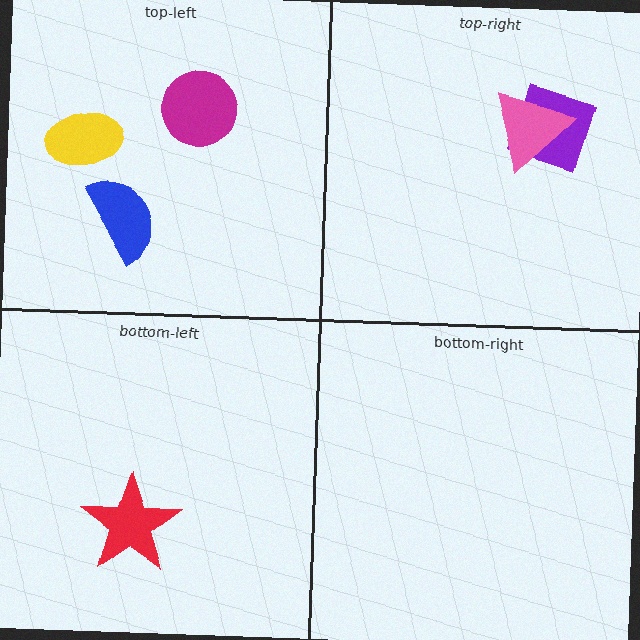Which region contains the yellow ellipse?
The top-left region.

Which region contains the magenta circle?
The top-left region.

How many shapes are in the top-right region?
2.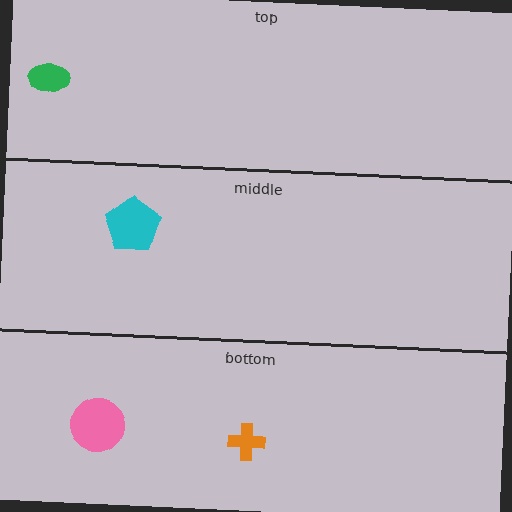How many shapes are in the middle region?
1.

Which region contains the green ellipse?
The top region.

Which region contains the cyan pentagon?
The middle region.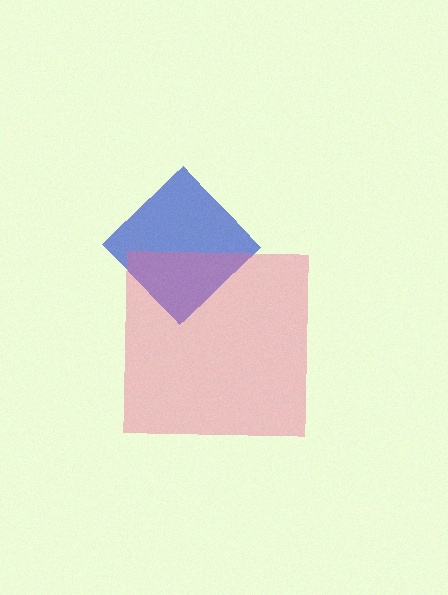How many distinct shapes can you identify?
There are 2 distinct shapes: a blue diamond, a pink square.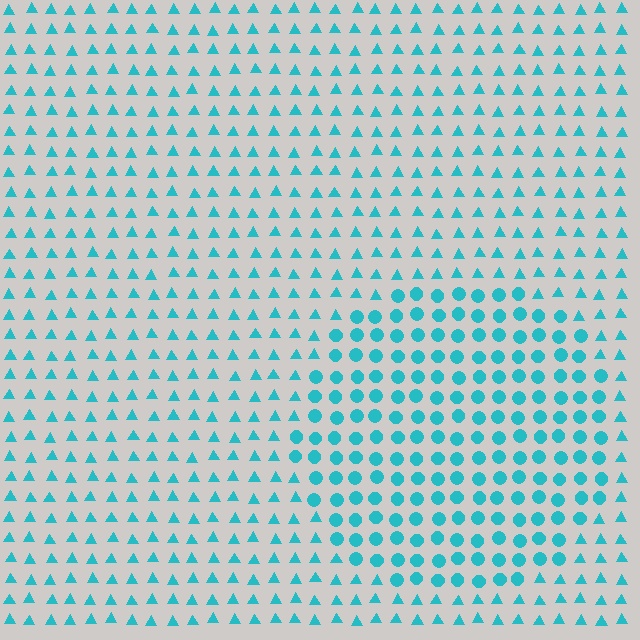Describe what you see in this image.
The image is filled with small cyan elements arranged in a uniform grid. A circle-shaped region contains circles, while the surrounding area contains triangles. The boundary is defined purely by the change in element shape.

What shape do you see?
I see a circle.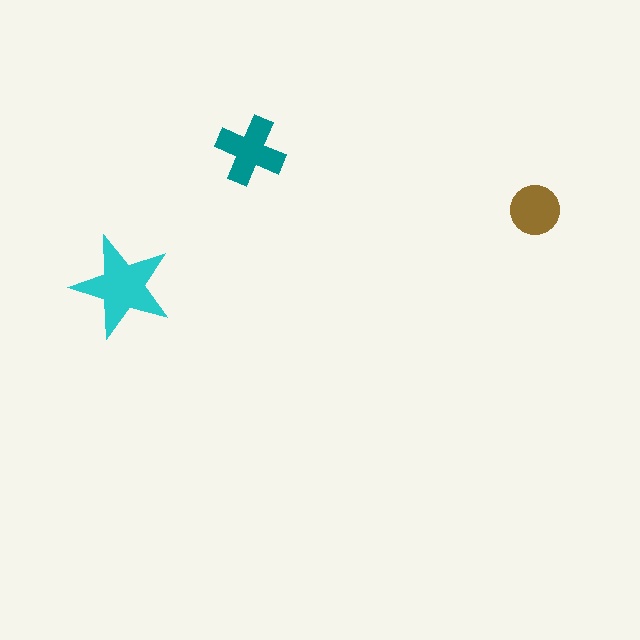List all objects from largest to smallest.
The cyan star, the teal cross, the brown circle.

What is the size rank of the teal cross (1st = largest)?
2nd.